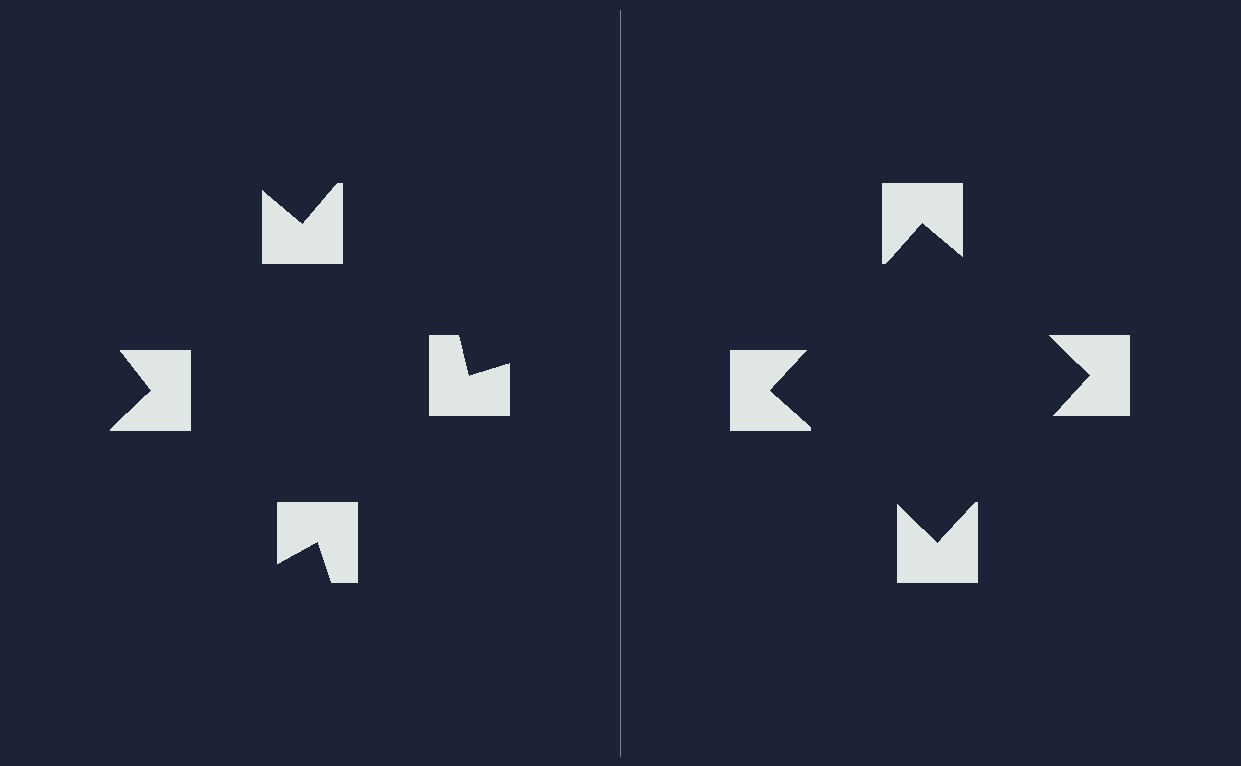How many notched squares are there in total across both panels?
8 — 4 on each side.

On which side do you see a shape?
An illusory square appears on the right side. On the left side the wedge cuts are rotated, so no coherent shape forms.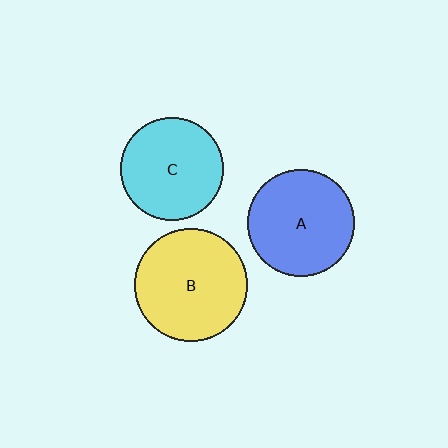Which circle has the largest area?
Circle B (yellow).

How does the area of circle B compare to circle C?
Approximately 1.2 times.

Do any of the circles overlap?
No, none of the circles overlap.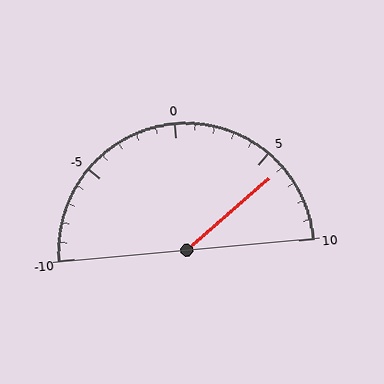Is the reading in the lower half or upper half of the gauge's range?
The reading is in the upper half of the range (-10 to 10).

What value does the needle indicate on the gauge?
The needle indicates approximately 6.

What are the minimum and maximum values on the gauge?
The gauge ranges from -10 to 10.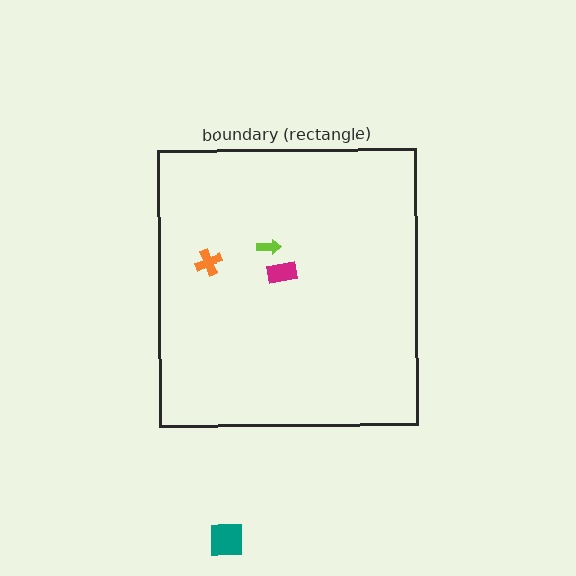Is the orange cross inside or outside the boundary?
Inside.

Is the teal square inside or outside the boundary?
Outside.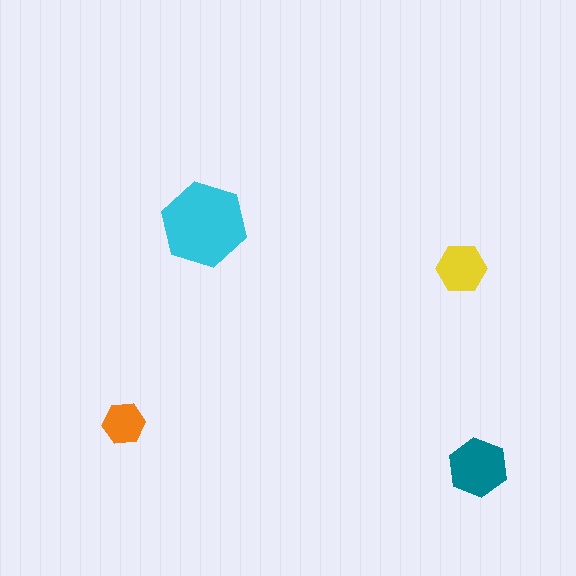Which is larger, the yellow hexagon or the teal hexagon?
The teal one.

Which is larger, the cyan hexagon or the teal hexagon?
The cyan one.